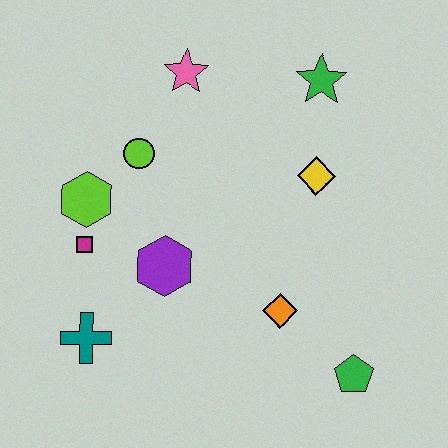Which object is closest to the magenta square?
The lime hexagon is closest to the magenta square.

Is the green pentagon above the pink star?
No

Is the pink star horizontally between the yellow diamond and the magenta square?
Yes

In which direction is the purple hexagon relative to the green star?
The purple hexagon is below the green star.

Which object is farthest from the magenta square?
The green pentagon is farthest from the magenta square.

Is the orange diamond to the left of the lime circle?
No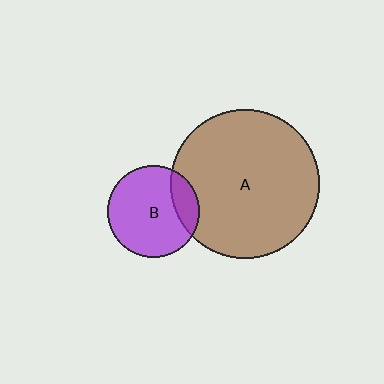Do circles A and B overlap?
Yes.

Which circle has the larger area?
Circle A (brown).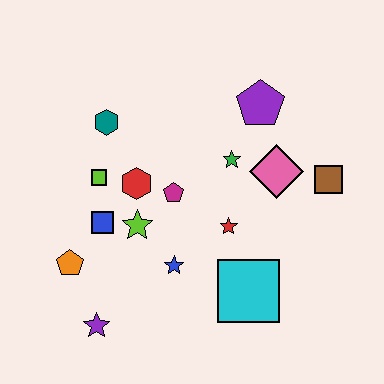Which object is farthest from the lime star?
The brown square is farthest from the lime star.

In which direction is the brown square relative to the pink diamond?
The brown square is to the right of the pink diamond.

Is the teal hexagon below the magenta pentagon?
No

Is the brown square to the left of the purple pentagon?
No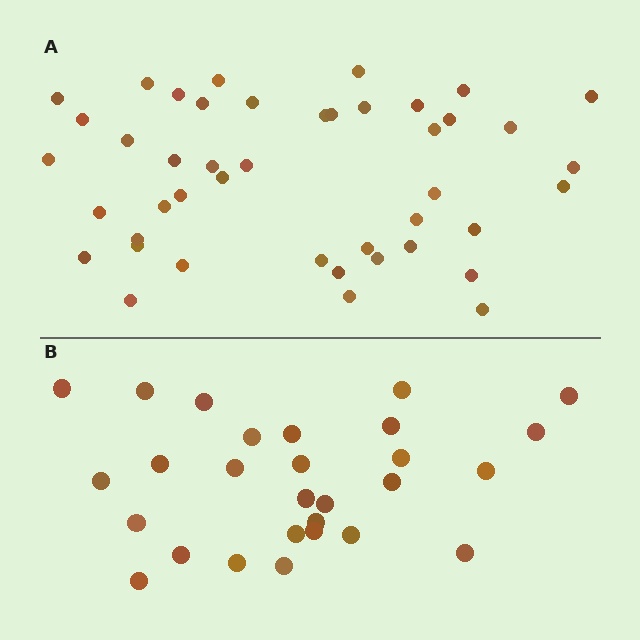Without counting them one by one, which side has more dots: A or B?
Region A (the top region) has more dots.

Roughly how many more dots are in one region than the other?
Region A has approximately 15 more dots than region B.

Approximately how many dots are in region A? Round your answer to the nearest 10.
About 40 dots. (The exact count is 44, which rounds to 40.)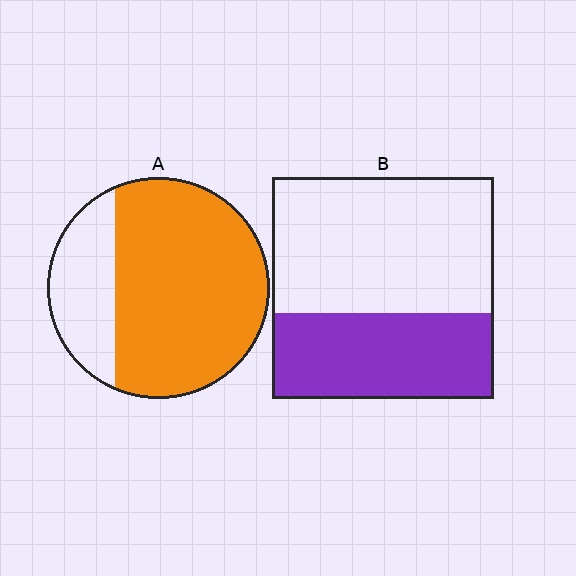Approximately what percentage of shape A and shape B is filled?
A is approximately 75% and B is approximately 40%.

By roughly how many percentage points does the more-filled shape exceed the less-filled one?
By roughly 35 percentage points (A over B).